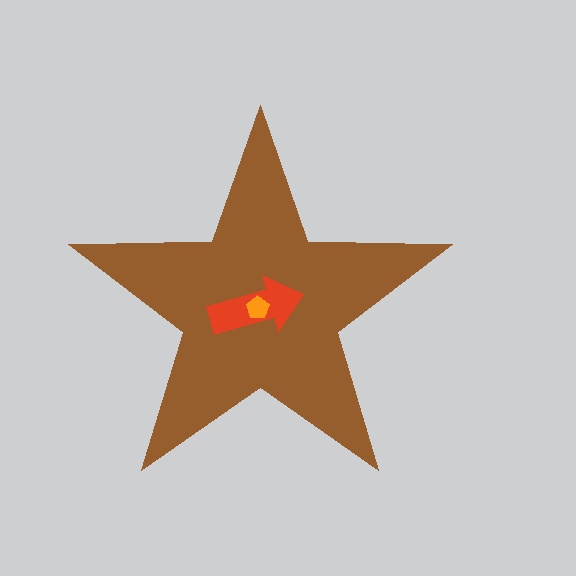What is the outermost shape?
The brown star.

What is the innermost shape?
The orange pentagon.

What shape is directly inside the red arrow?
The orange pentagon.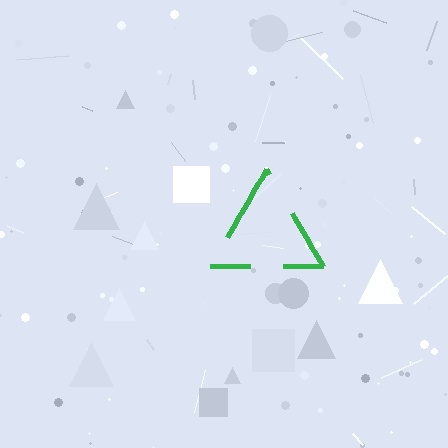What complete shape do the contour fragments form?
The contour fragments form a triangle.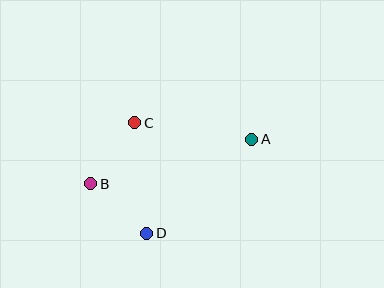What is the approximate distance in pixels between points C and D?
The distance between C and D is approximately 111 pixels.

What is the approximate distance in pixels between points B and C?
The distance between B and C is approximately 75 pixels.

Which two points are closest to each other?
Points B and D are closest to each other.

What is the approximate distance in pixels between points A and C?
The distance between A and C is approximately 118 pixels.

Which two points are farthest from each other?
Points A and B are farthest from each other.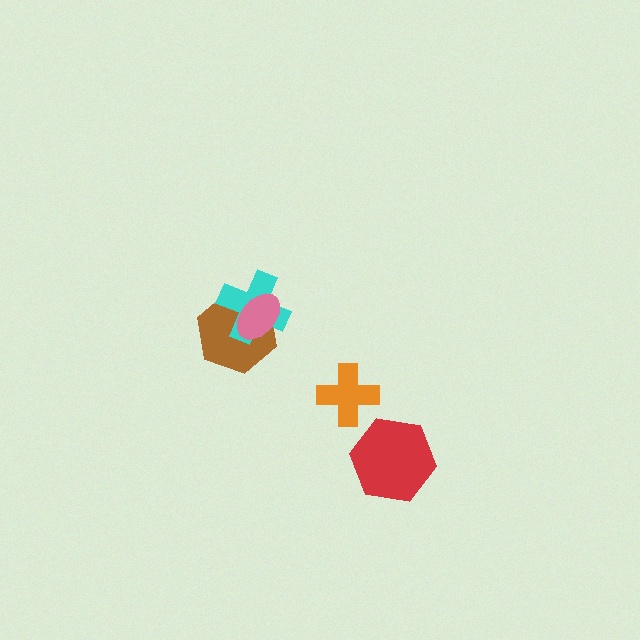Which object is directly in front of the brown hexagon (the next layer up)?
The cyan cross is directly in front of the brown hexagon.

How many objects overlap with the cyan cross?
2 objects overlap with the cyan cross.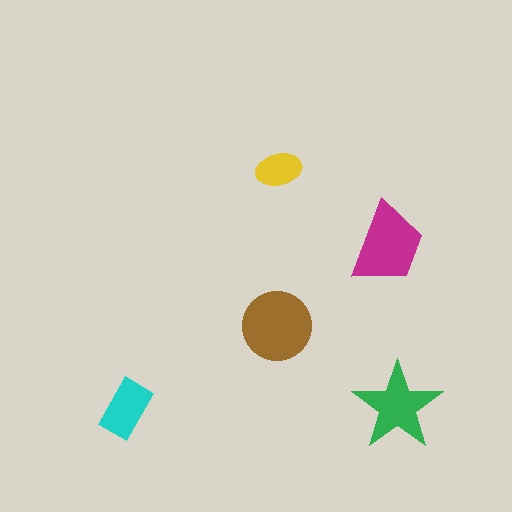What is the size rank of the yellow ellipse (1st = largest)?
5th.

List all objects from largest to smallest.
The brown circle, the magenta trapezoid, the green star, the cyan rectangle, the yellow ellipse.